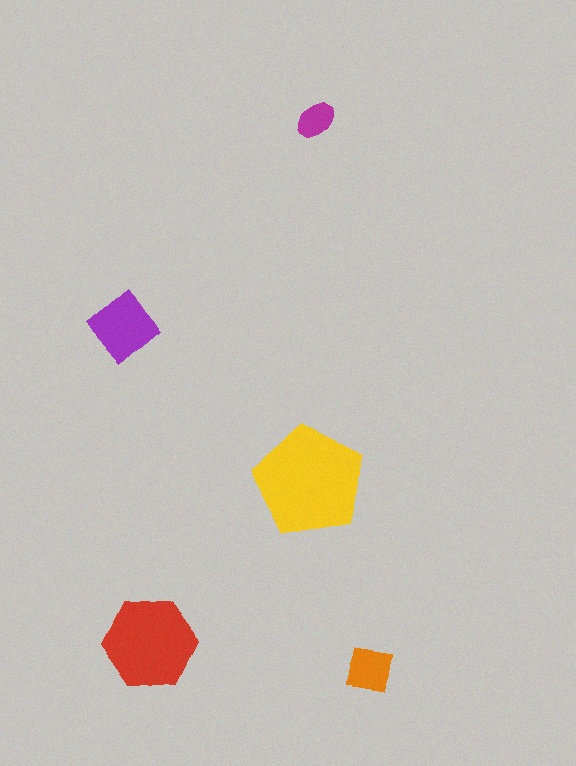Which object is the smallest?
The magenta ellipse.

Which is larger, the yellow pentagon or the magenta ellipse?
The yellow pentagon.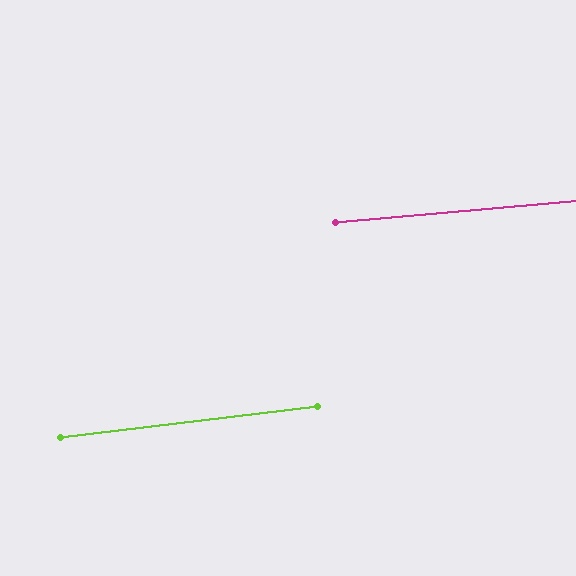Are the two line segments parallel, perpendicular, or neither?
Parallel — their directions differ by only 1.6°.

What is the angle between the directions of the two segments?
Approximately 2 degrees.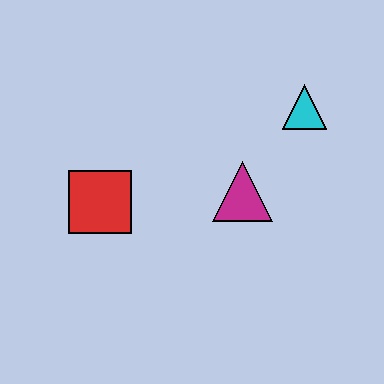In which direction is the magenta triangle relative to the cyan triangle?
The magenta triangle is below the cyan triangle.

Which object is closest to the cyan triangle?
The magenta triangle is closest to the cyan triangle.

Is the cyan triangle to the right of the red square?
Yes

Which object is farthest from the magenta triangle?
The red square is farthest from the magenta triangle.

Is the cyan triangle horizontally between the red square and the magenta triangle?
No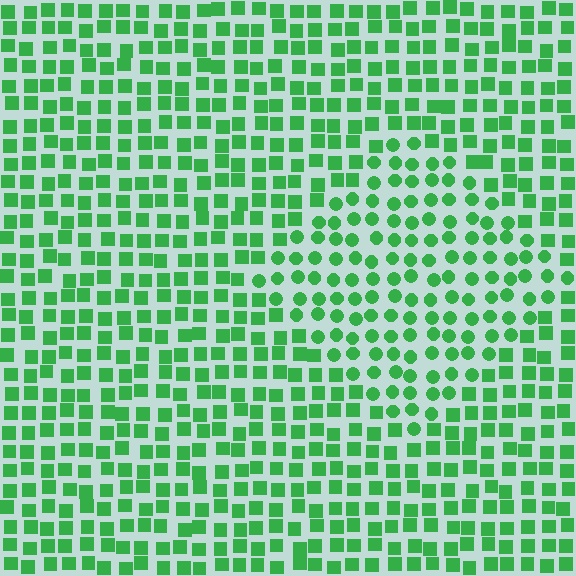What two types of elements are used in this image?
The image uses circles inside the diamond region and squares outside it.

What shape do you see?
I see a diamond.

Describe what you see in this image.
The image is filled with small green elements arranged in a uniform grid. A diamond-shaped region contains circles, while the surrounding area contains squares. The boundary is defined purely by the change in element shape.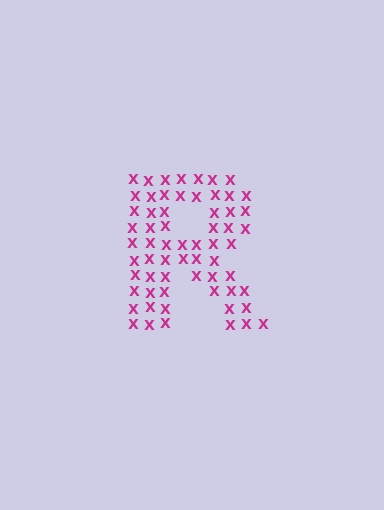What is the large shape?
The large shape is the letter R.